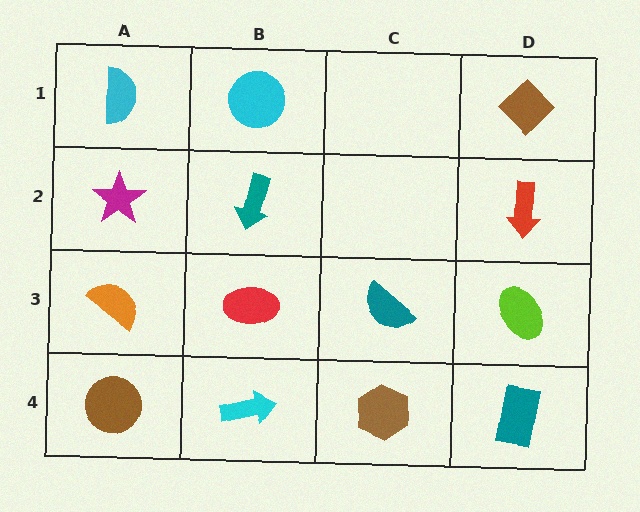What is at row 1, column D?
A brown diamond.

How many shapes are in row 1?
3 shapes.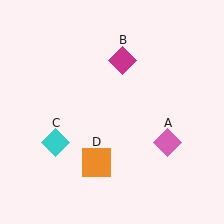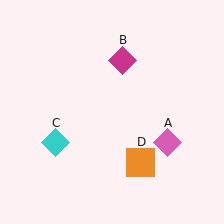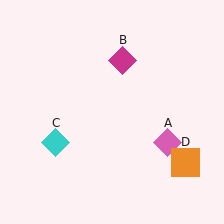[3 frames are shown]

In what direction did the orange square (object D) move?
The orange square (object D) moved right.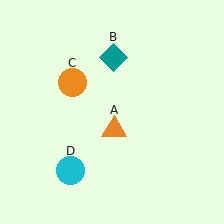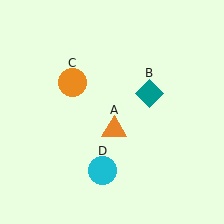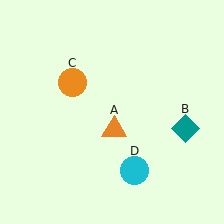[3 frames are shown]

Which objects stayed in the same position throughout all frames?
Orange triangle (object A) and orange circle (object C) remained stationary.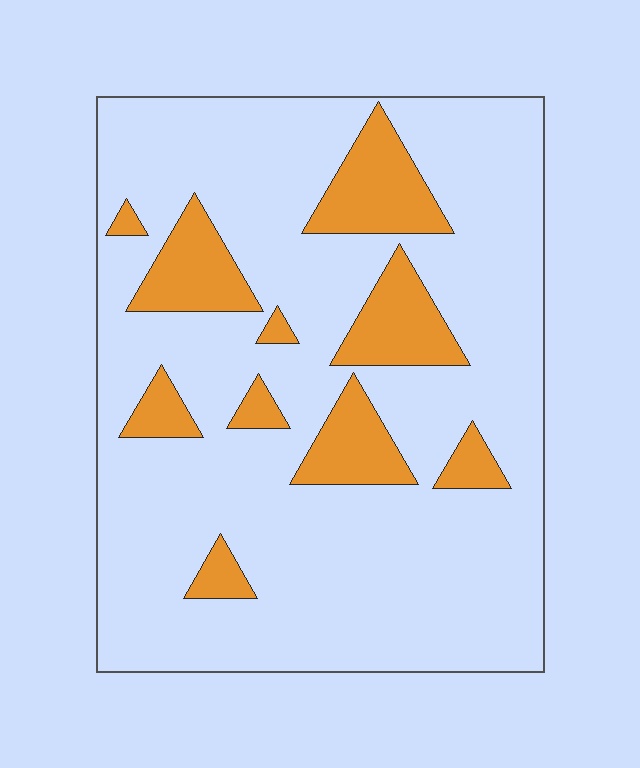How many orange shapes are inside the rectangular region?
10.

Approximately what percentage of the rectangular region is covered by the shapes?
Approximately 20%.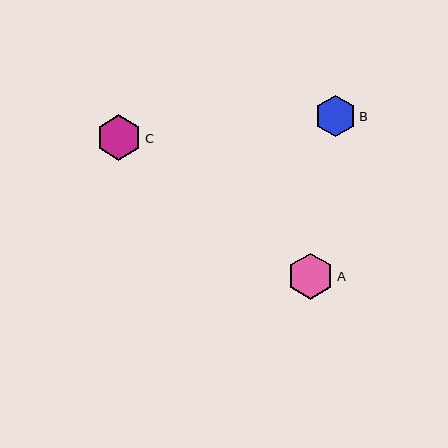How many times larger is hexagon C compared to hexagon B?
Hexagon C is approximately 1.1 times the size of hexagon B.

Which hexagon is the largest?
Hexagon A is the largest with a size of approximately 46 pixels.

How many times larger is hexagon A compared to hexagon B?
Hexagon A is approximately 1.1 times the size of hexagon B.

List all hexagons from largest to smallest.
From largest to smallest: A, C, B.